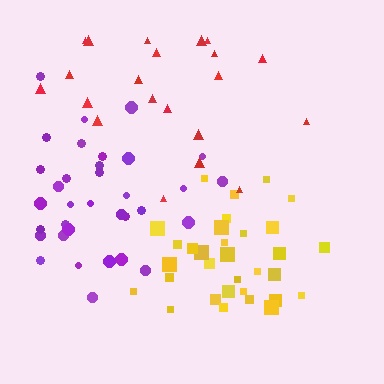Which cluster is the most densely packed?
Yellow.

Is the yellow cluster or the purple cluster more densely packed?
Yellow.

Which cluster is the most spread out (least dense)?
Red.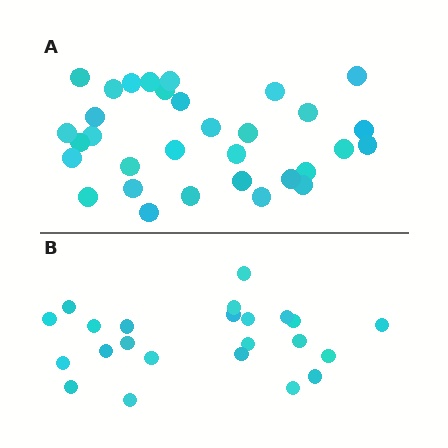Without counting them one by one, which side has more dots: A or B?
Region A (the top region) has more dots.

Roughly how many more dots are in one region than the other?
Region A has roughly 8 or so more dots than region B.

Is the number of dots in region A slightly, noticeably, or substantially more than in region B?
Region A has noticeably more, but not dramatically so. The ratio is roughly 1.4 to 1.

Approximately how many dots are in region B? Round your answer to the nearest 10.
About 20 dots. (The exact count is 23, which rounds to 20.)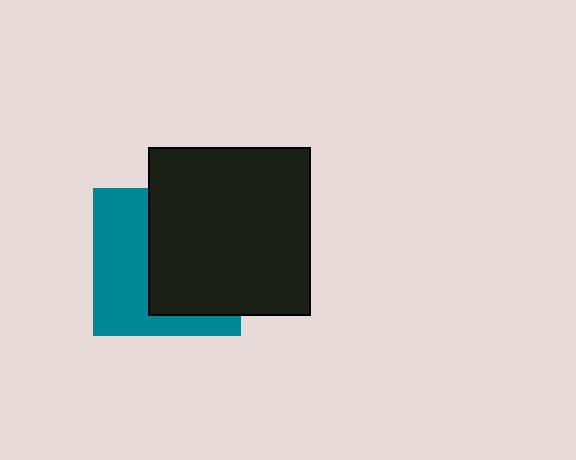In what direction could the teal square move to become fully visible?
The teal square could move left. That would shift it out from behind the black rectangle entirely.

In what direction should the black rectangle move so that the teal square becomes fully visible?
The black rectangle should move right. That is the shortest direction to clear the overlap and leave the teal square fully visible.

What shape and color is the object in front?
The object in front is a black rectangle.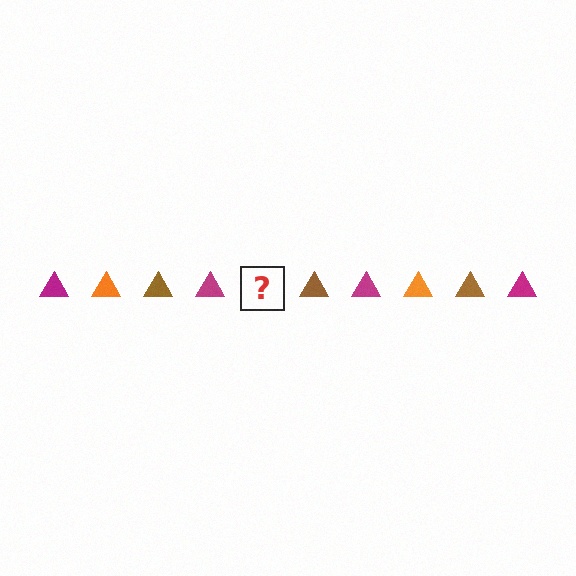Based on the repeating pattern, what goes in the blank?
The blank should be an orange triangle.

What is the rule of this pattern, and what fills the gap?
The rule is that the pattern cycles through magenta, orange, brown triangles. The gap should be filled with an orange triangle.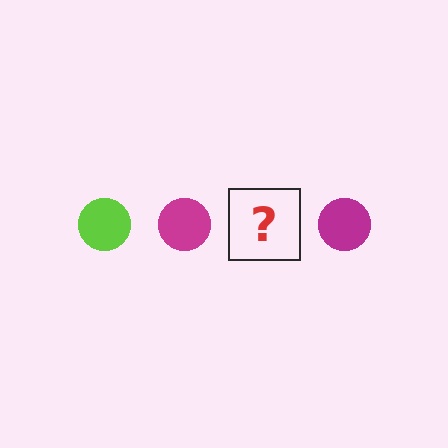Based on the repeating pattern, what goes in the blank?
The blank should be a lime circle.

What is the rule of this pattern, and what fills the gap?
The rule is that the pattern cycles through lime, magenta circles. The gap should be filled with a lime circle.